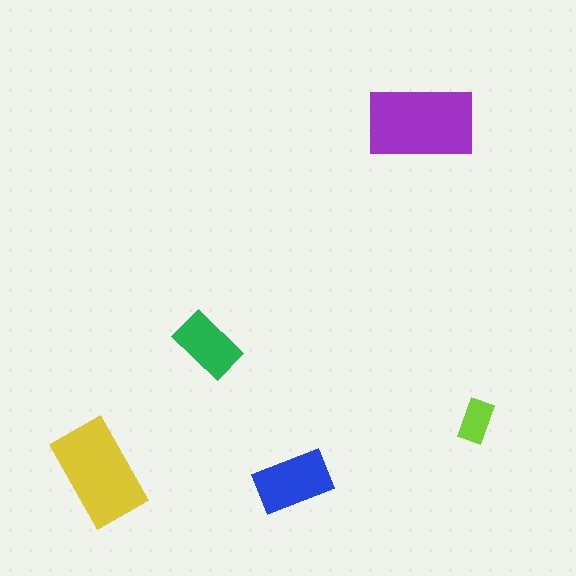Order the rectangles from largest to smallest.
the purple one, the yellow one, the blue one, the green one, the lime one.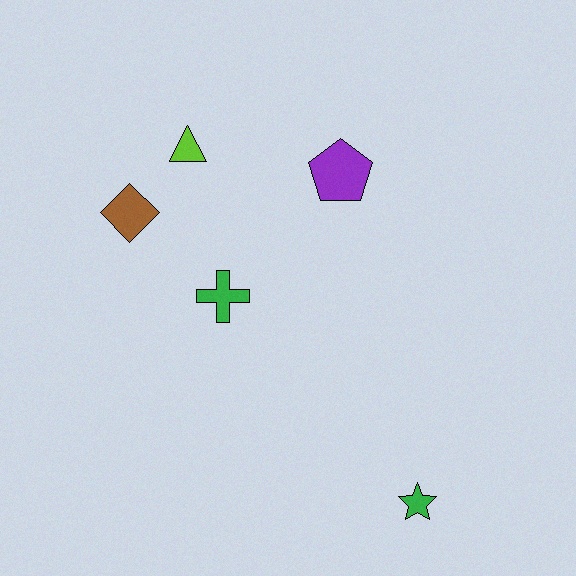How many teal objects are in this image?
There are no teal objects.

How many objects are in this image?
There are 5 objects.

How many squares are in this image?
There are no squares.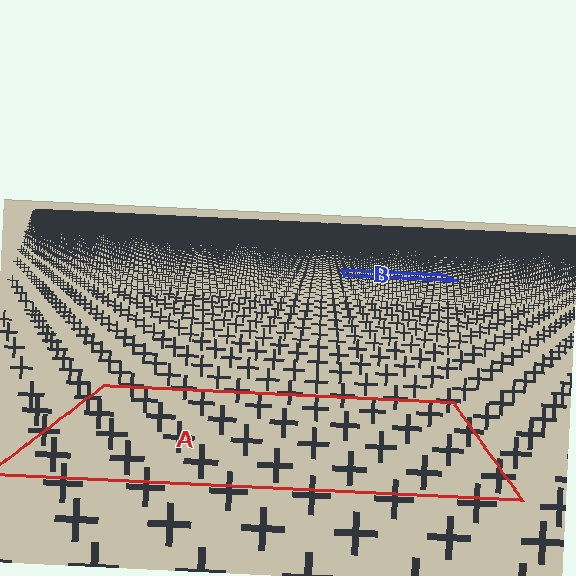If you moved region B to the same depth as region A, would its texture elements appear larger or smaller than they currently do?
They would appear larger. At a closer depth, the same texture elements are projected at a bigger on-screen size.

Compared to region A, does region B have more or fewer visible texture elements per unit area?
Region B has more texture elements per unit area — they are packed more densely because it is farther away.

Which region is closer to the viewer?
Region A is closer. The texture elements there are larger and more spread out.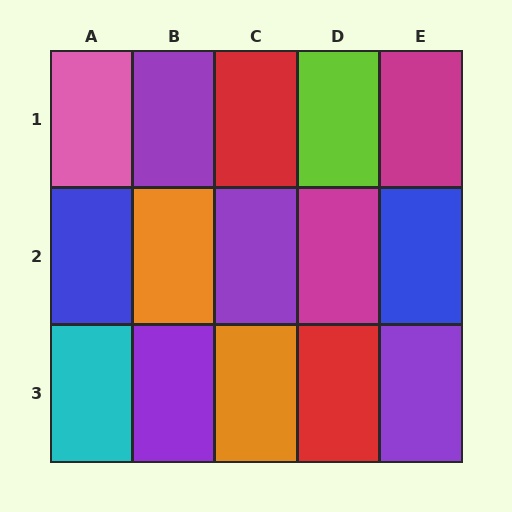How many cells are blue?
2 cells are blue.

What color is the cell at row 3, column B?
Purple.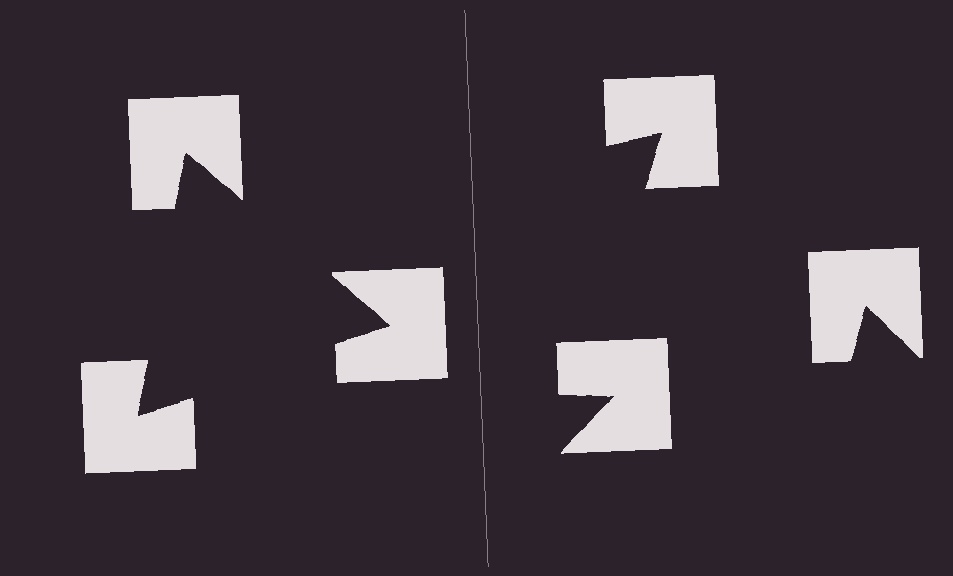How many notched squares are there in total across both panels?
6 — 3 on each side.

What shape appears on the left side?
An illusory triangle.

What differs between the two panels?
The notched squares are positioned identically on both sides; only the wedge orientations differ. On the left they align to a triangle; on the right they are misaligned.